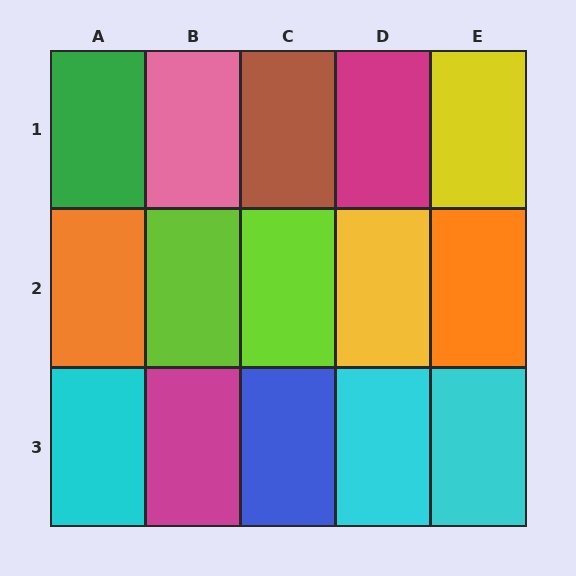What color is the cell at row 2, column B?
Lime.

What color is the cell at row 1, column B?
Pink.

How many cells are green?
1 cell is green.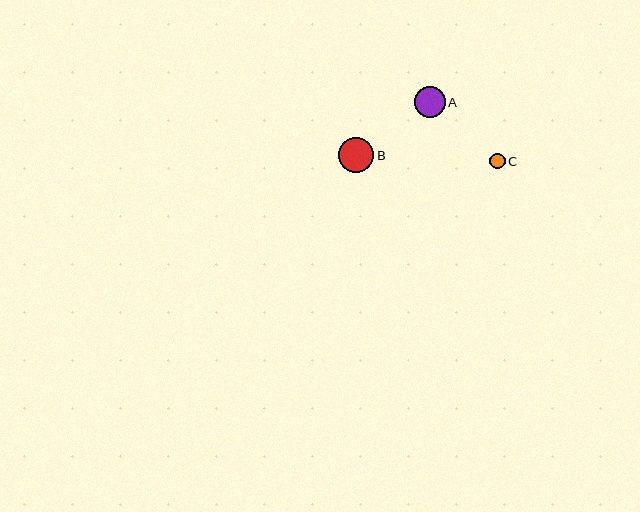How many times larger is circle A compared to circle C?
Circle A is approximately 2.0 times the size of circle C.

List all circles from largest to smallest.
From largest to smallest: B, A, C.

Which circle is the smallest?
Circle C is the smallest with a size of approximately 15 pixels.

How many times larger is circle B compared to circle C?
Circle B is approximately 2.3 times the size of circle C.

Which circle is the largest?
Circle B is the largest with a size of approximately 36 pixels.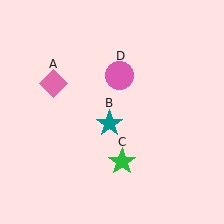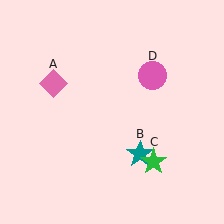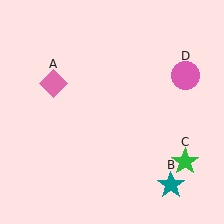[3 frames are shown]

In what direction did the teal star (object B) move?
The teal star (object B) moved down and to the right.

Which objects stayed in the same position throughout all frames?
Pink diamond (object A) remained stationary.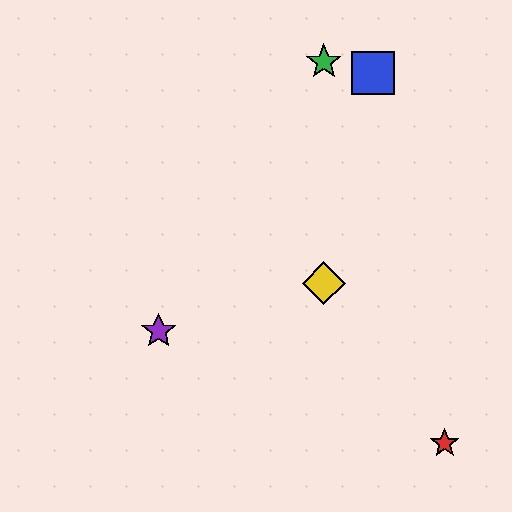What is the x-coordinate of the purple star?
The purple star is at x≈159.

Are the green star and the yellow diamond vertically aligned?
Yes, both are at x≈324.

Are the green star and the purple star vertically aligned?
No, the green star is at x≈324 and the purple star is at x≈159.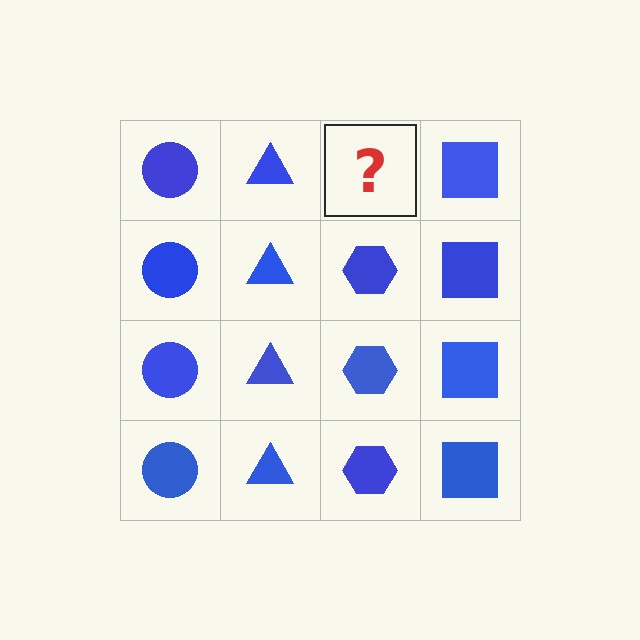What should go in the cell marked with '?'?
The missing cell should contain a blue hexagon.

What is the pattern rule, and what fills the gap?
The rule is that each column has a consistent shape. The gap should be filled with a blue hexagon.